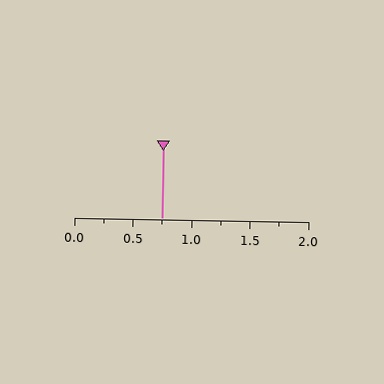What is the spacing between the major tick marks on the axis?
The major ticks are spaced 0.5 apart.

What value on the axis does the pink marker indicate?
The marker indicates approximately 0.75.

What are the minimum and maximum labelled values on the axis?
The axis runs from 0.0 to 2.0.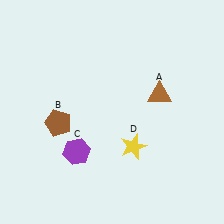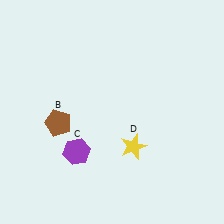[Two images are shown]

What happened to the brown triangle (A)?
The brown triangle (A) was removed in Image 2. It was in the top-right area of Image 1.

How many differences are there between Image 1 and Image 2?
There is 1 difference between the two images.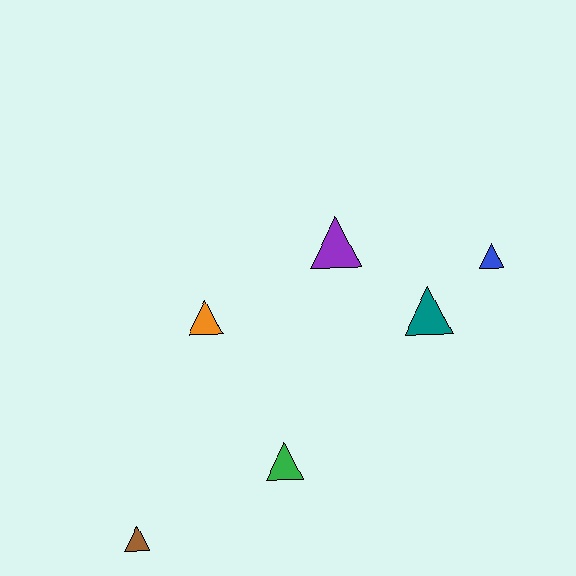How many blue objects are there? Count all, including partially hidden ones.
There is 1 blue object.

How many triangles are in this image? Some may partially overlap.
There are 6 triangles.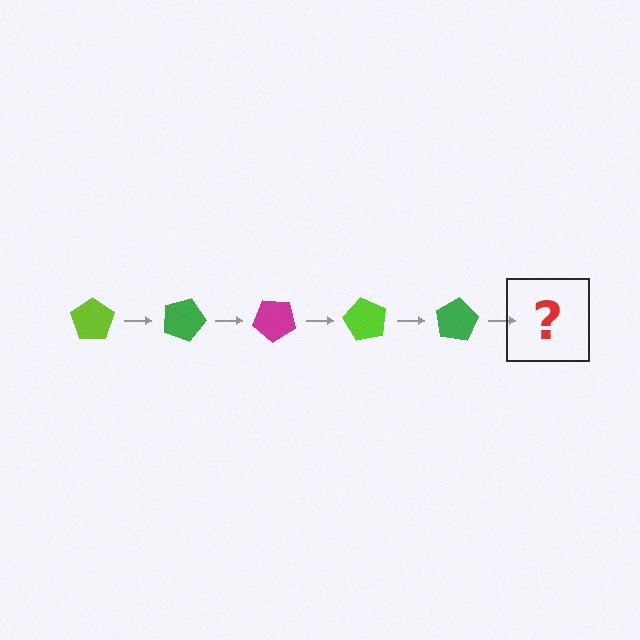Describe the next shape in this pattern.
It should be a magenta pentagon, rotated 100 degrees from the start.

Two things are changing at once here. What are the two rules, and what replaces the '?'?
The two rules are that it rotates 20 degrees each step and the color cycles through lime, green, and magenta. The '?' should be a magenta pentagon, rotated 100 degrees from the start.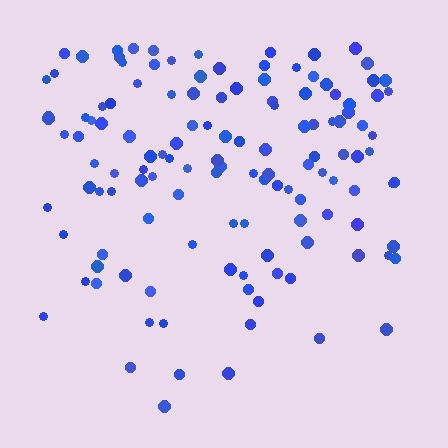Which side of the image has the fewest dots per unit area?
The bottom.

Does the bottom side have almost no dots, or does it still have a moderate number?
Still a moderate number, just noticeably fewer than the top.